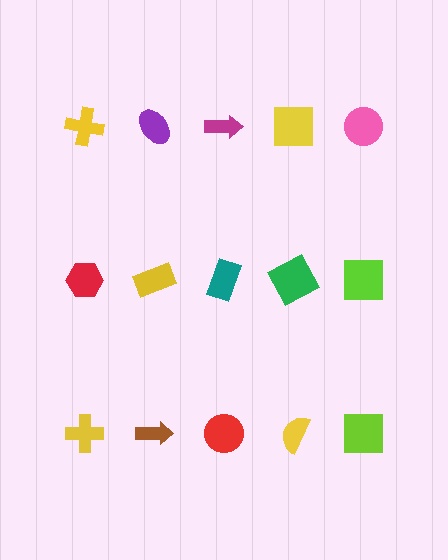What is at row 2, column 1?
A red hexagon.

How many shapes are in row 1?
5 shapes.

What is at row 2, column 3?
A teal rectangle.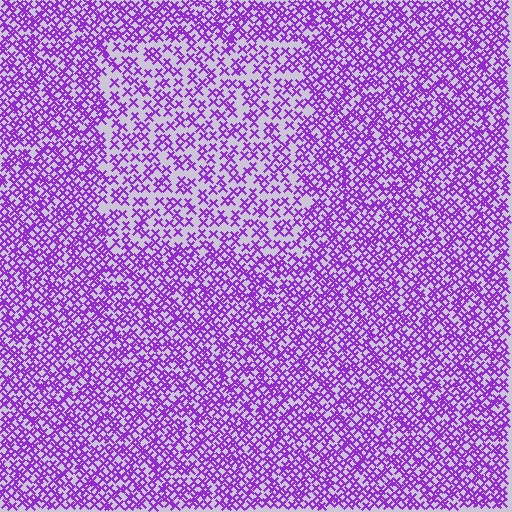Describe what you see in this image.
The image contains small purple elements arranged at two different densities. A rectangle-shaped region is visible where the elements are less densely packed than the surrounding area.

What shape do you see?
I see a rectangle.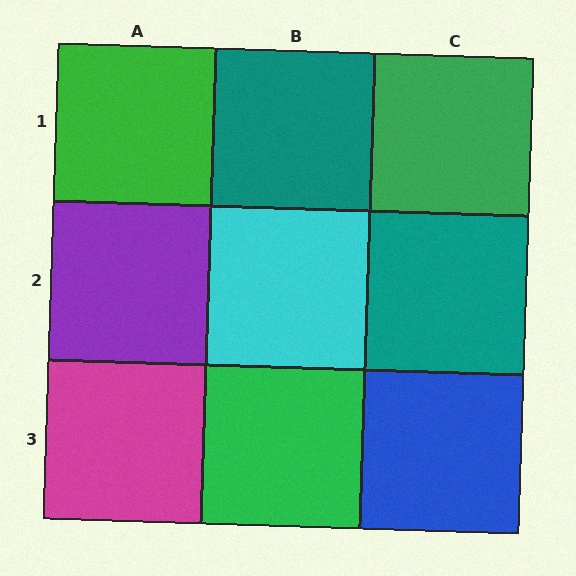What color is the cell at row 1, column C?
Green.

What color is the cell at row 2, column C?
Teal.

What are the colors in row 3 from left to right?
Magenta, green, blue.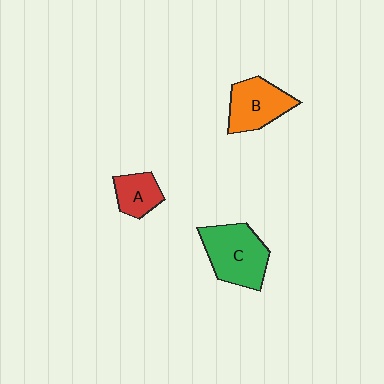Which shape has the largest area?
Shape C (green).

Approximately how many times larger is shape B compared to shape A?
Approximately 1.6 times.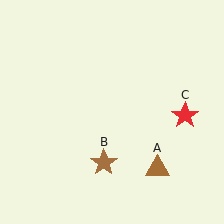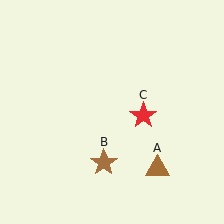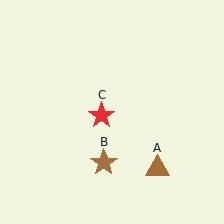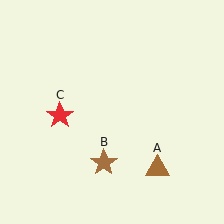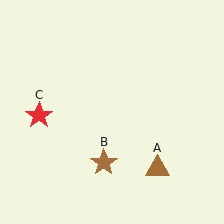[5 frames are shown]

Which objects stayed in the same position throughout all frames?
Brown triangle (object A) and brown star (object B) remained stationary.